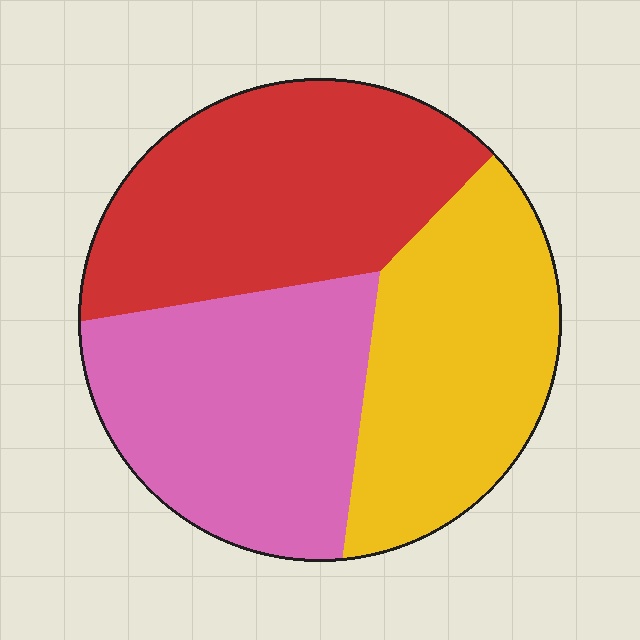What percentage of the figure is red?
Red covers around 35% of the figure.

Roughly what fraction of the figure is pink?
Pink covers 34% of the figure.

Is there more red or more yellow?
Red.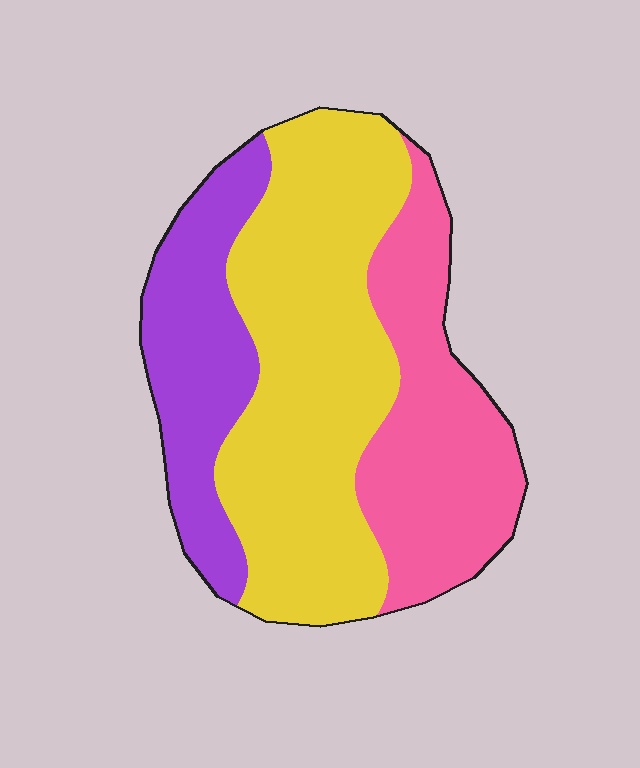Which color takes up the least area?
Purple, at roughly 25%.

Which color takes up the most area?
Yellow, at roughly 50%.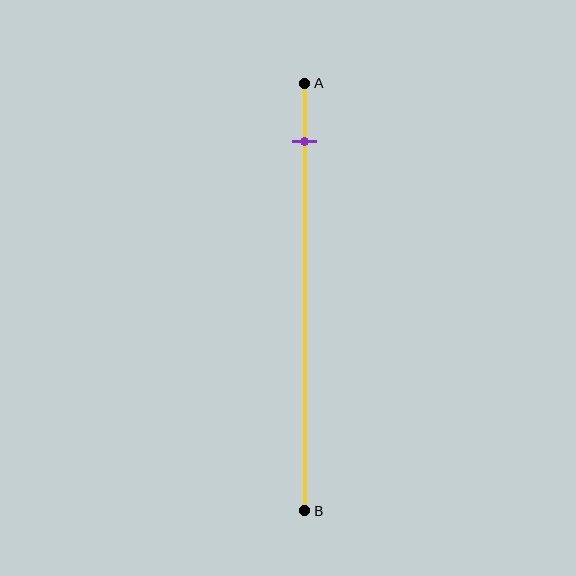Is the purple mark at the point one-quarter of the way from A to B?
No, the mark is at about 15% from A, not at the 25% one-quarter point.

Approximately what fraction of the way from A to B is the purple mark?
The purple mark is approximately 15% of the way from A to B.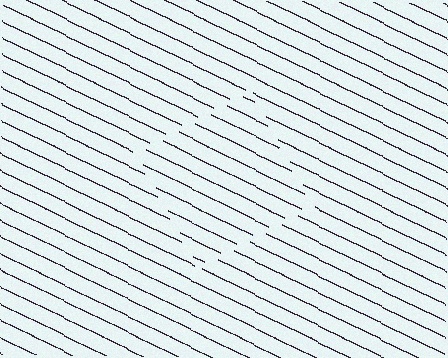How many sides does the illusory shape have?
4 sides — the line-ends trace a square.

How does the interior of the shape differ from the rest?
The interior of the shape contains the same grating, shifted by half a period — the contour is defined by the phase discontinuity where line-ends from the inner and outer gratings abut.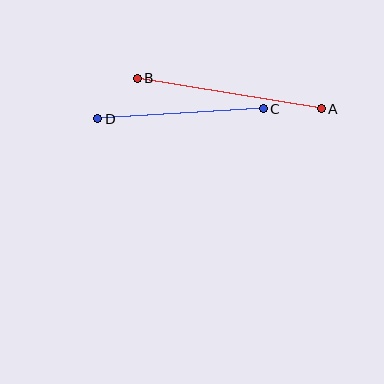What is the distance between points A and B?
The distance is approximately 187 pixels.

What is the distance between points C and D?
The distance is approximately 166 pixels.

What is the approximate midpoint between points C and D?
The midpoint is at approximately (181, 114) pixels.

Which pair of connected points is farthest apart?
Points A and B are farthest apart.